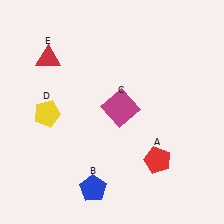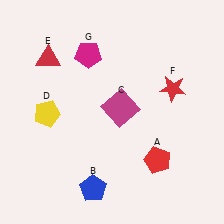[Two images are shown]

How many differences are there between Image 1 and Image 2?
There are 2 differences between the two images.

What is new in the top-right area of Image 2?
A red star (F) was added in the top-right area of Image 2.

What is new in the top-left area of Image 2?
A magenta pentagon (G) was added in the top-left area of Image 2.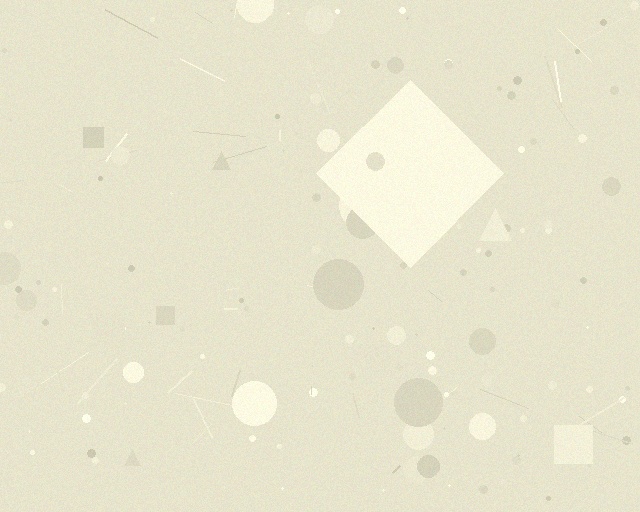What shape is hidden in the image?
A diamond is hidden in the image.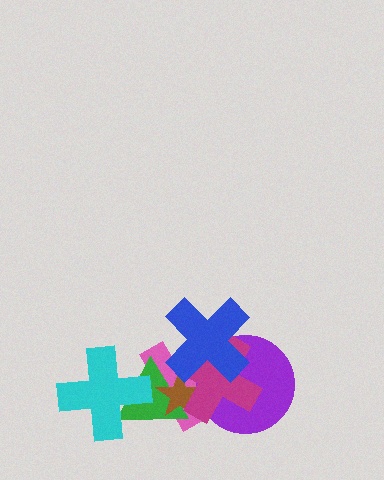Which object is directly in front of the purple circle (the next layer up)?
The magenta cross is directly in front of the purple circle.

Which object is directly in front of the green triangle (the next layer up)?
The cyan cross is directly in front of the green triangle.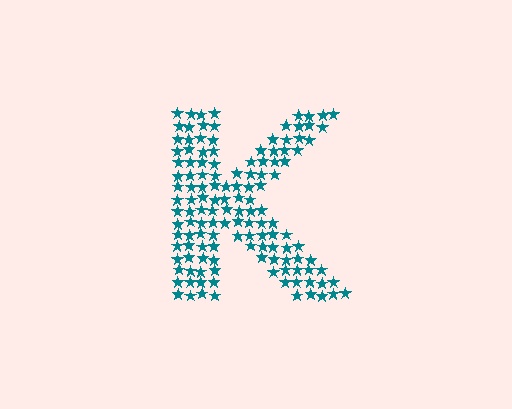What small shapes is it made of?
It is made of small stars.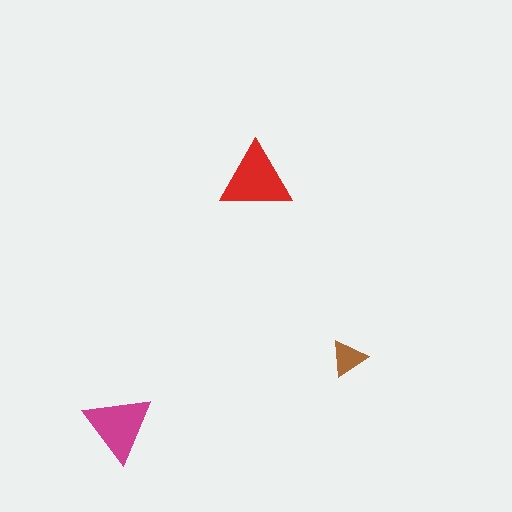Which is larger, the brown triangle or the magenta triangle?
The magenta one.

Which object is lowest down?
The magenta triangle is bottommost.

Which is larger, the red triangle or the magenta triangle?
The red one.